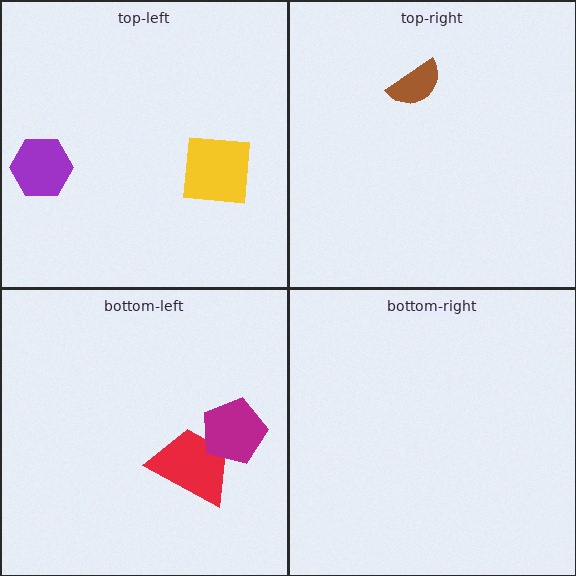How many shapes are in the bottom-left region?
2.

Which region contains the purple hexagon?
The top-left region.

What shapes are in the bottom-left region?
The red trapezoid, the magenta pentagon.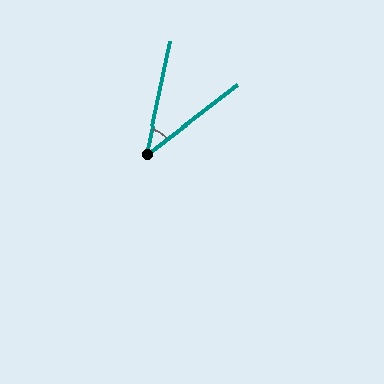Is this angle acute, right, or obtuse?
It is acute.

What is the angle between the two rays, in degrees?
Approximately 40 degrees.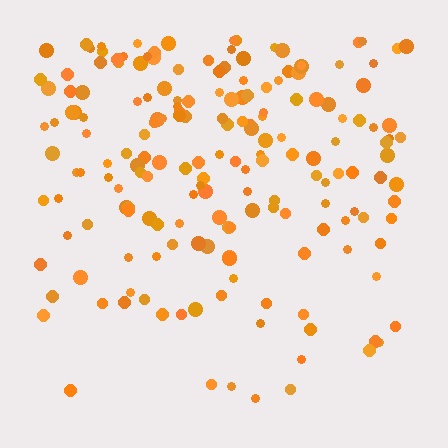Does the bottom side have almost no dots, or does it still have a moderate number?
Still a moderate number, just noticeably fewer than the top.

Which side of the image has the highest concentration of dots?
The top.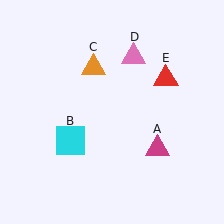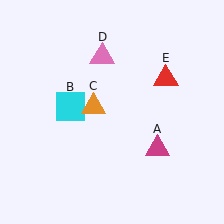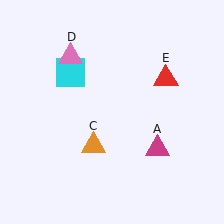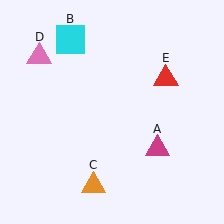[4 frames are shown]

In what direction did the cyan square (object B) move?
The cyan square (object B) moved up.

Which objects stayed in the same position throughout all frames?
Magenta triangle (object A) and red triangle (object E) remained stationary.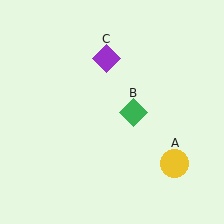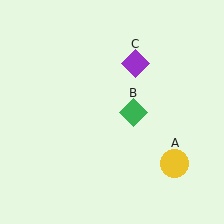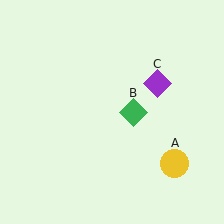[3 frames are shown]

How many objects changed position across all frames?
1 object changed position: purple diamond (object C).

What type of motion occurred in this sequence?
The purple diamond (object C) rotated clockwise around the center of the scene.